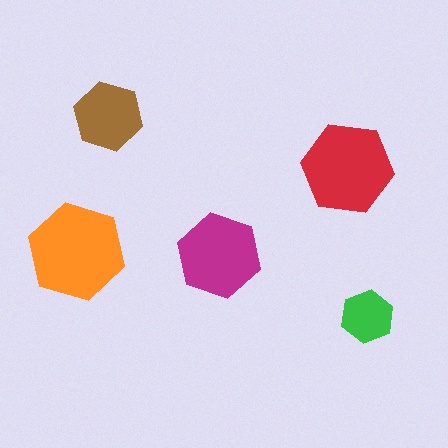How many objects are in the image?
There are 5 objects in the image.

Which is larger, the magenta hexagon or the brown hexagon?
The magenta one.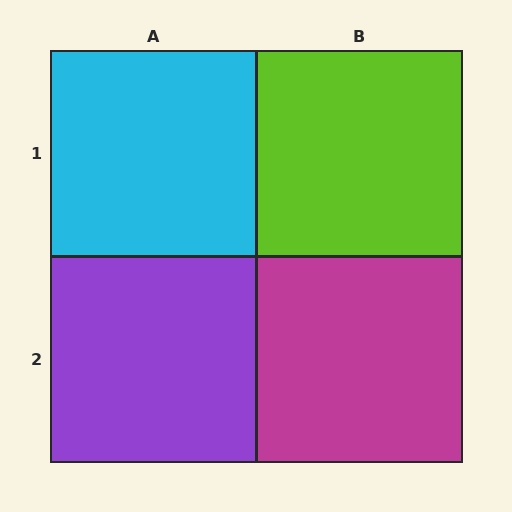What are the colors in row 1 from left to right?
Cyan, lime.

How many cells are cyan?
1 cell is cyan.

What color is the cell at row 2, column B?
Magenta.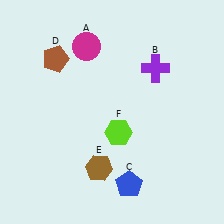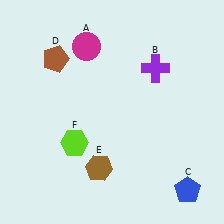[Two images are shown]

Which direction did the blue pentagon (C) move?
The blue pentagon (C) moved right.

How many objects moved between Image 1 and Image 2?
2 objects moved between the two images.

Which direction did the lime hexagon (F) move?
The lime hexagon (F) moved left.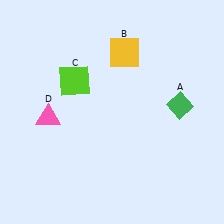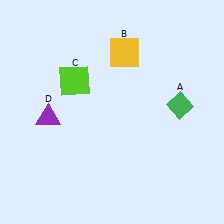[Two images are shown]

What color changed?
The triangle (D) changed from pink in Image 1 to purple in Image 2.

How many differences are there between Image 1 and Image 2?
There is 1 difference between the two images.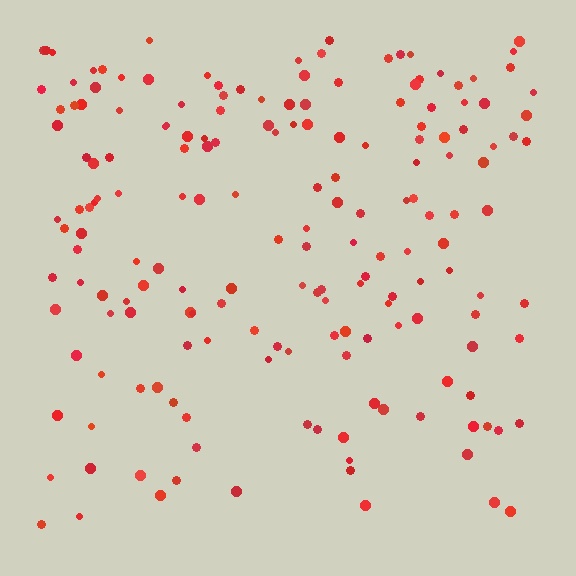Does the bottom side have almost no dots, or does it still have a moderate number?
Still a moderate number, just noticeably fewer than the top.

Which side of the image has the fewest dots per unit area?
The bottom.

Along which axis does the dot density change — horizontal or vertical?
Vertical.